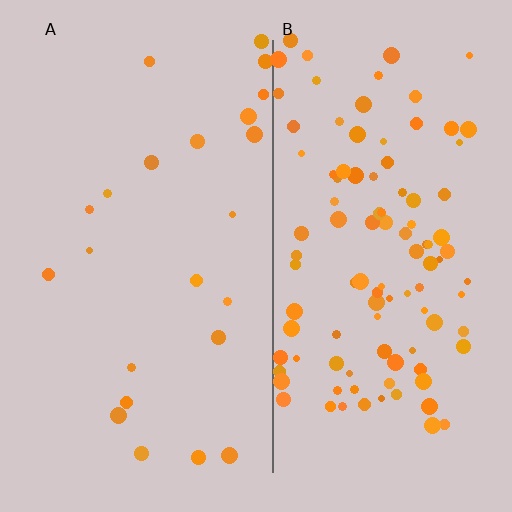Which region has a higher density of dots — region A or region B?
B (the right).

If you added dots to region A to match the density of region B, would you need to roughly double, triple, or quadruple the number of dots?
Approximately quadruple.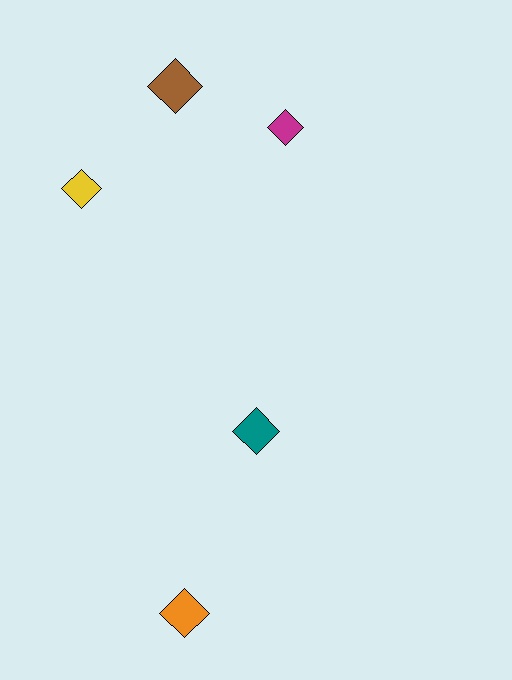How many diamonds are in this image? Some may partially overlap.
There are 5 diamonds.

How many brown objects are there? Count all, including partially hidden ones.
There is 1 brown object.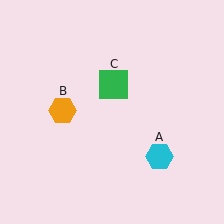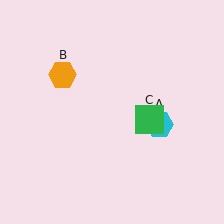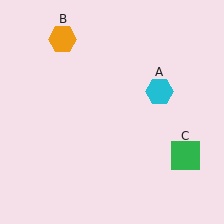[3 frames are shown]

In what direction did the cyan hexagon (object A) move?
The cyan hexagon (object A) moved up.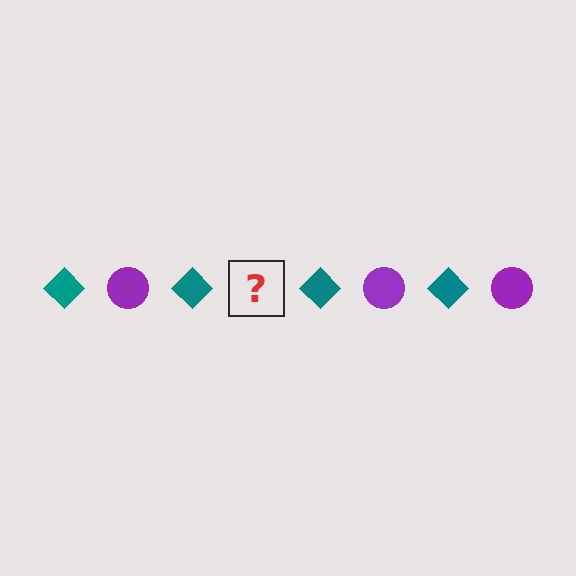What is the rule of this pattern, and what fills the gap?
The rule is that the pattern alternates between teal diamond and purple circle. The gap should be filled with a purple circle.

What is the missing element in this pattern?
The missing element is a purple circle.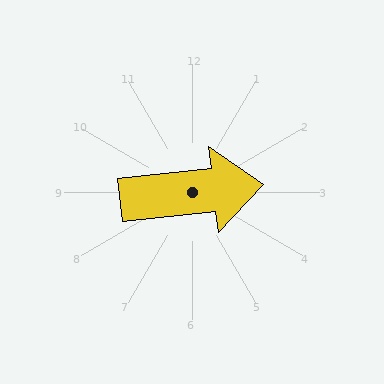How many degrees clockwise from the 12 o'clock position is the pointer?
Approximately 84 degrees.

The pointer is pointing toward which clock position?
Roughly 3 o'clock.